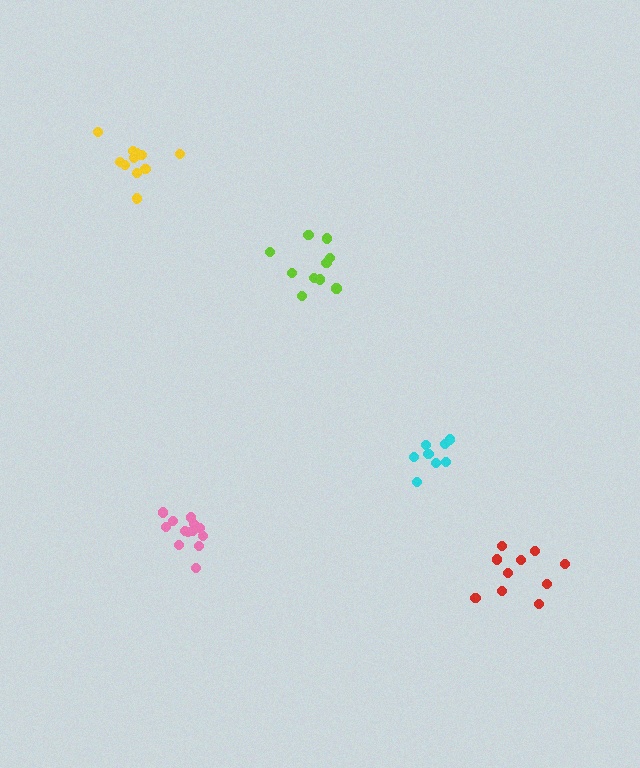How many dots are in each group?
Group 1: 10 dots, Group 2: 8 dots, Group 3: 10 dots, Group 4: 11 dots, Group 5: 13 dots (52 total).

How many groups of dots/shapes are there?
There are 5 groups.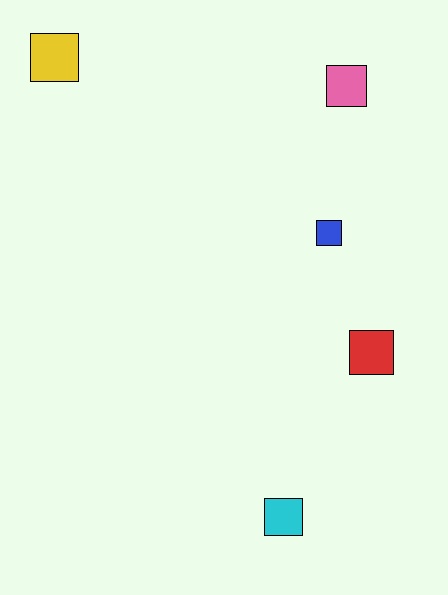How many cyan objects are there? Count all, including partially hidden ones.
There is 1 cyan object.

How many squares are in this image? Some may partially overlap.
There are 5 squares.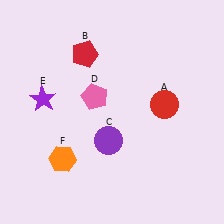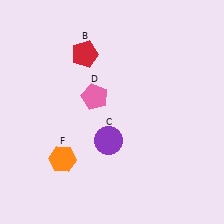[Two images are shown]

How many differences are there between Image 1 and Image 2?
There are 2 differences between the two images.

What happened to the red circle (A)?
The red circle (A) was removed in Image 2. It was in the top-right area of Image 1.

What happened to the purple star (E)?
The purple star (E) was removed in Image 2. It was in the top-left area of Image 1.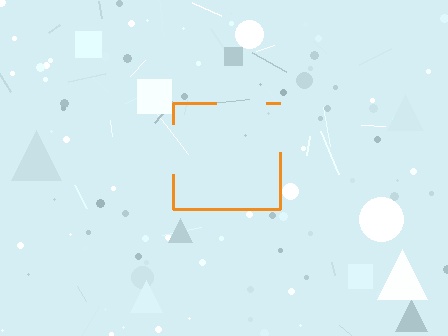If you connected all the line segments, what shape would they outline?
They would outline a square.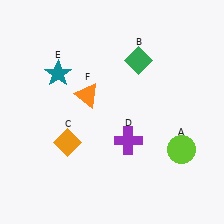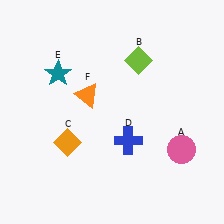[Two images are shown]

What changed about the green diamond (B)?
In Image 1, B is green. In Image 2, it changed to lime.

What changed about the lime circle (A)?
In Image 1, A is lime. In Image 2, it changed to pink.